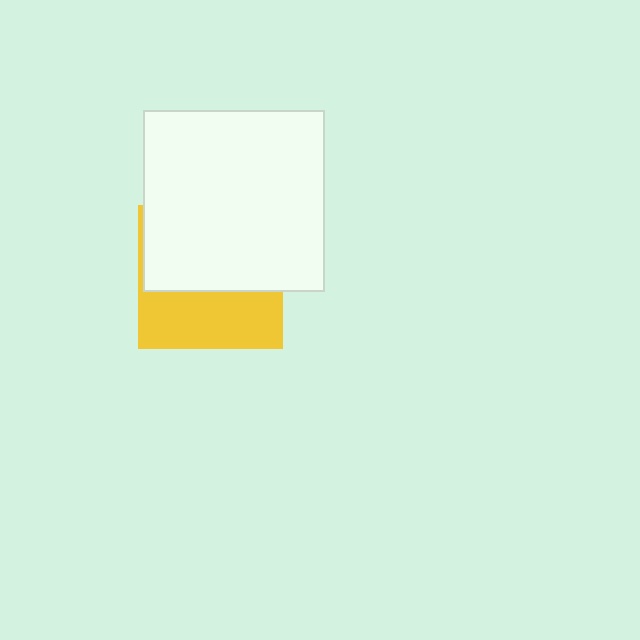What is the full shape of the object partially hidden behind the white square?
The partially hidden object is a yellow square.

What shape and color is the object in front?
The object in front is a white square.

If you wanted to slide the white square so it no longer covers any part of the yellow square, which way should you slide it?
Slide it up — that is the most direct way to separate the two shapes.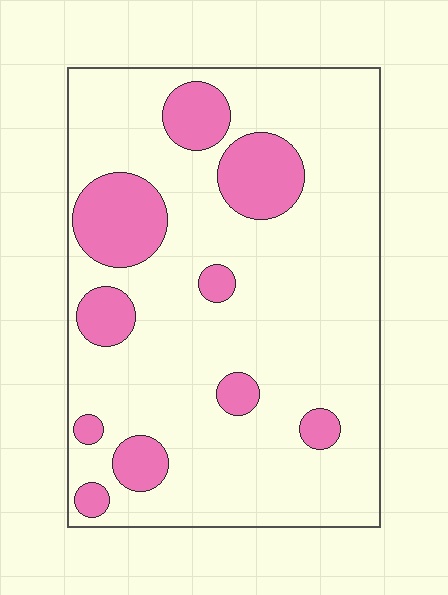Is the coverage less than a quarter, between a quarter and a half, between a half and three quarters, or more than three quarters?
Less than a quarter.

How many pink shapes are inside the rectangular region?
10.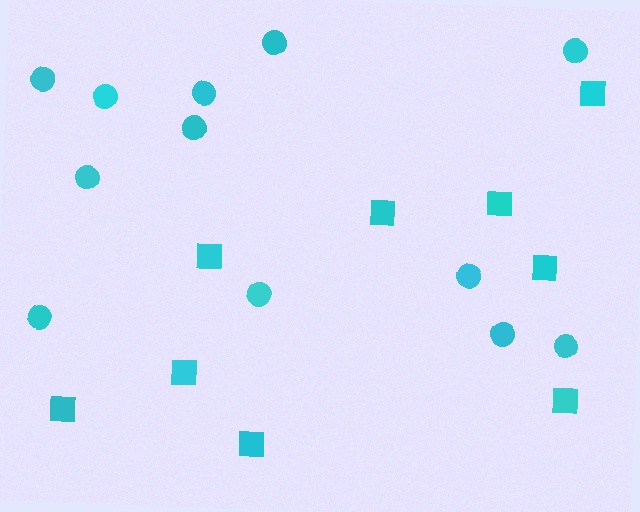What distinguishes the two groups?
There are 2 groups: one group of circles (12) and one group of squares (9).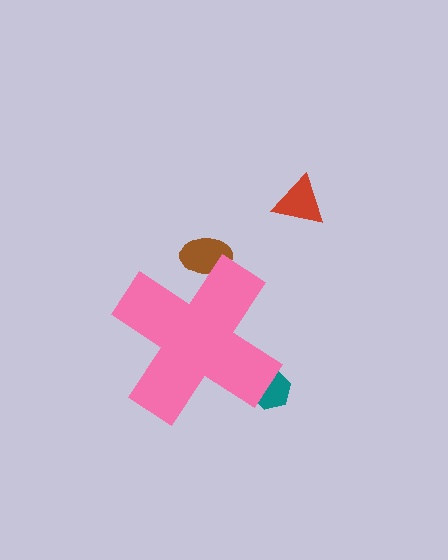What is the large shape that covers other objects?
A pink cross.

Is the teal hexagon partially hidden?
Yes, the teal hexagon is partially hidden behind the pink cross.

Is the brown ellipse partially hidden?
Yes, the brown ellipse is partially hidden behind the pink cross.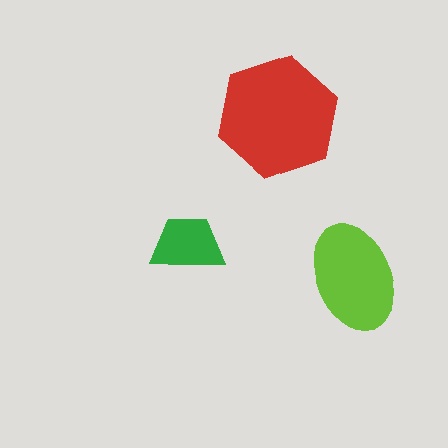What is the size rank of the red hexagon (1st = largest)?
1st.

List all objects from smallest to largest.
The green trapezoid, the lime ellipse, the red hexagon.